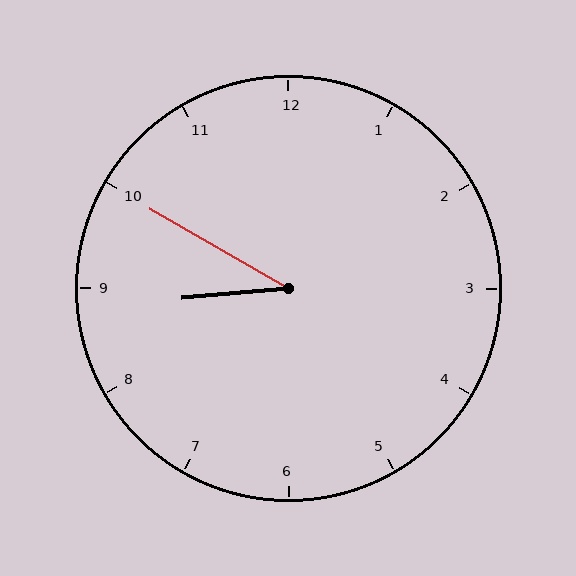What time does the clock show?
8:50.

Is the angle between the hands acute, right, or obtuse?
It is acute.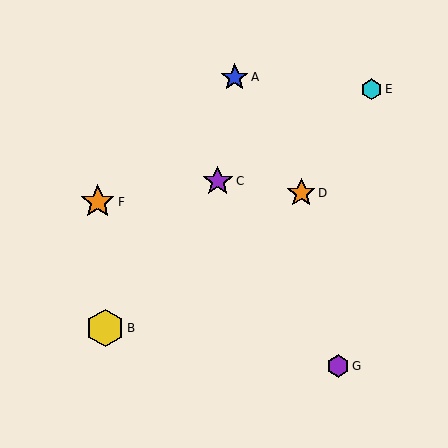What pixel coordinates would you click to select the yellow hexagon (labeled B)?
Click at (105, 328) to select the yellow hexagon B.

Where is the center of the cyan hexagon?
The center of the cyan hexagon is at (372, 89).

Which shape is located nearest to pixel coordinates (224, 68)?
The blue star (labeled A) at (235, 78) is nearest to that location.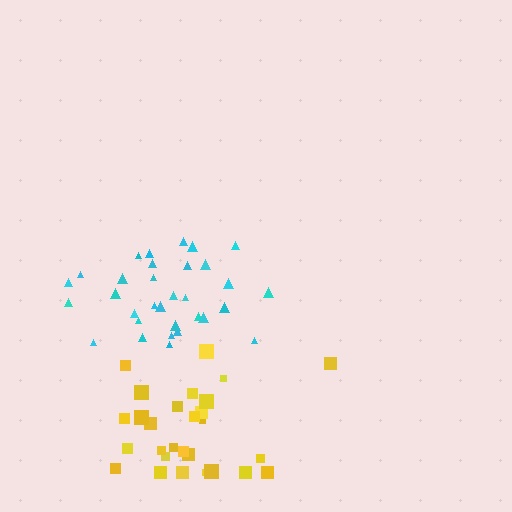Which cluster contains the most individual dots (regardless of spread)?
Cyan (32).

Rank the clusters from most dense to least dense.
cyan, yellow.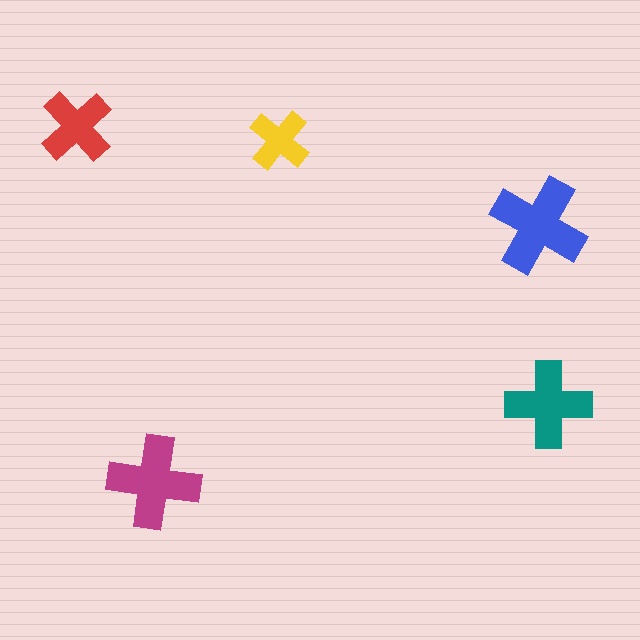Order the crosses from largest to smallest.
the blue one, the magenta one, the teal one, the red one, the yellow one.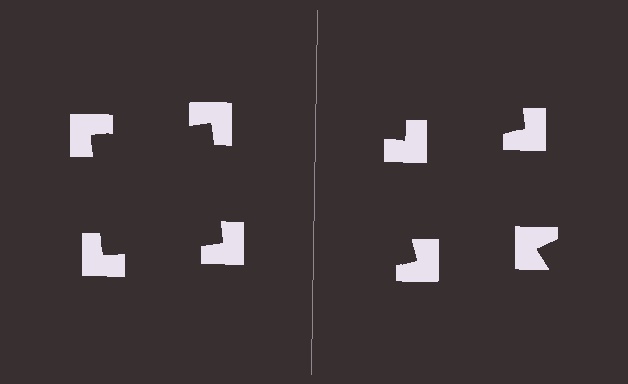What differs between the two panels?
The notched squares are positioned identically on both sides; only the wedge orientations differ. On the left they align to a square; on the right they are misaligned.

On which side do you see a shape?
An illusory square appears on the left side. On the right side the wedge cuts are rotated, so no coherent shape forms.